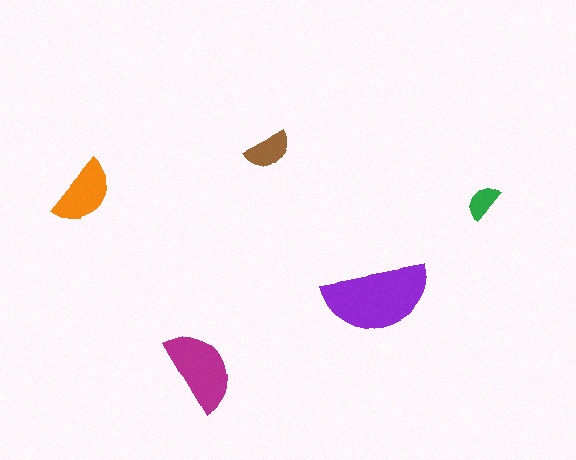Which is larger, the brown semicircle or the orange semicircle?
The orange one.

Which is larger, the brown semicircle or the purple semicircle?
The purple one.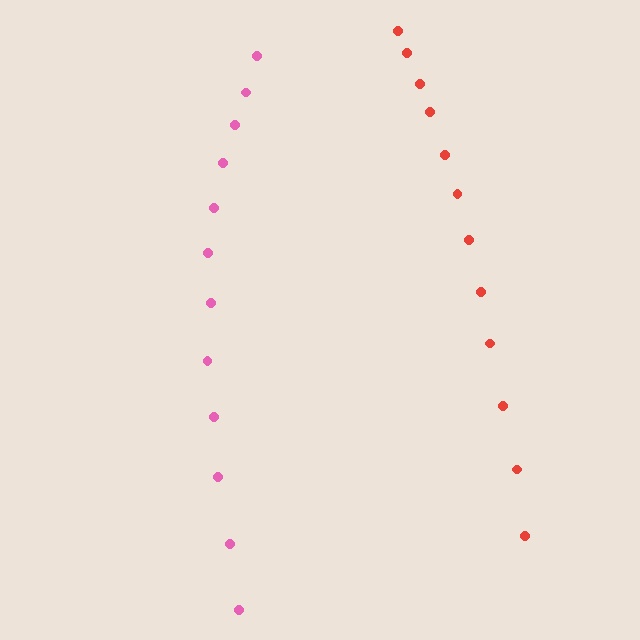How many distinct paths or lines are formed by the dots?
There are 2 distinct paths.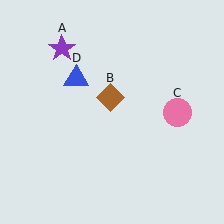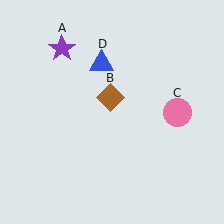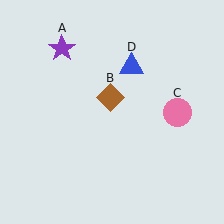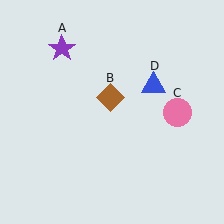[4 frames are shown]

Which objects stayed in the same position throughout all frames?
Purple star (object A) and brown diamond (object B) and pink circle (object C) remained stationary.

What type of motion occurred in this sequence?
The blue triangle (object D) rotated clockwise around the center of the scene.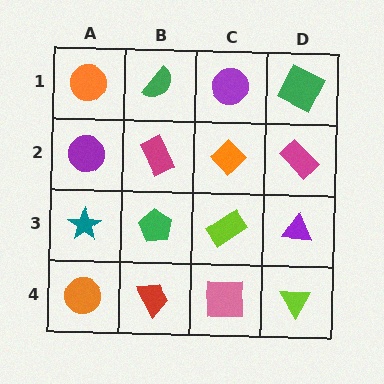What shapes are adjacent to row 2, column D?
A green square (row 1, column D), a purple triangle (row 3, column D), an orange diamond (row 2, column C).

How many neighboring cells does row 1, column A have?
2.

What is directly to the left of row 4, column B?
An orange circle.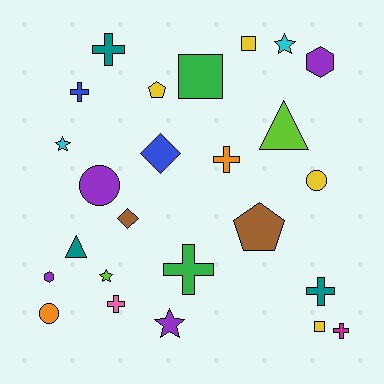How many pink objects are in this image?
There is 1 pink object.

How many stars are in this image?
There are 4 stars.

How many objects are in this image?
There are 25 objects.